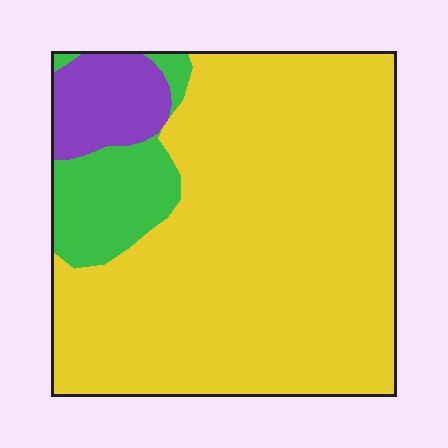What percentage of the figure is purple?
Purple covers about 10% of the figure.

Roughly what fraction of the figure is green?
Green covers about 10% of the figure.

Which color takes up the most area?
Yellow, at roughly 80%.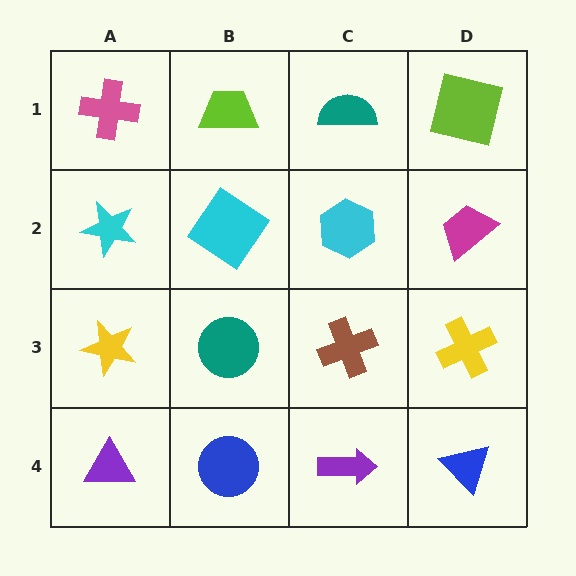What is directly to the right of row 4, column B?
A purple arrow.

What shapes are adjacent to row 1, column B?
A cyan diamond (row 2, column B), a pink cross (row 1, column A), a teal semicircle (row 1, column C).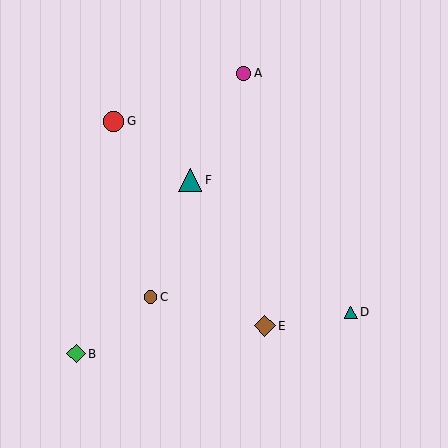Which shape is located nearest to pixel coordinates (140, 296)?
The brown circle (labeled C) at (151, 297) is nearest to that location.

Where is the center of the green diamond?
The center of the green diamond is at (76, 354).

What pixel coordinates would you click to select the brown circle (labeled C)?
Click at (151, 297) to select the brown circle C.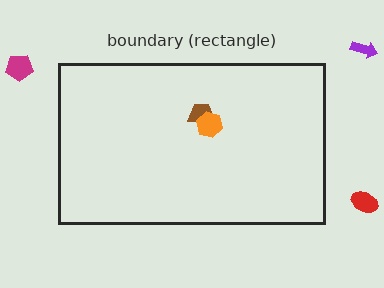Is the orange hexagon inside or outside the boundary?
Inside.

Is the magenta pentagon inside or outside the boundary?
Outside.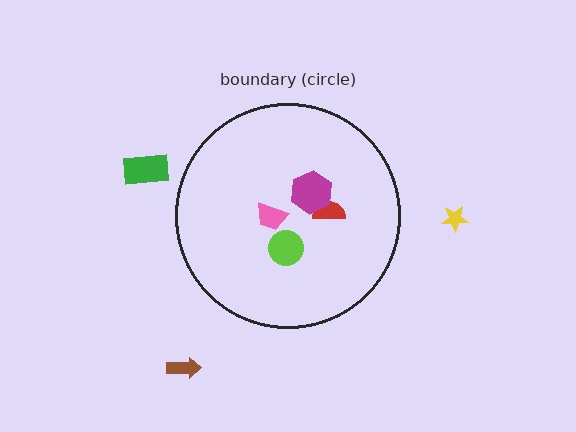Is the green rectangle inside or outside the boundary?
Outside.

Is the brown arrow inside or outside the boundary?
Outside.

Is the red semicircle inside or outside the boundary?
Inside.